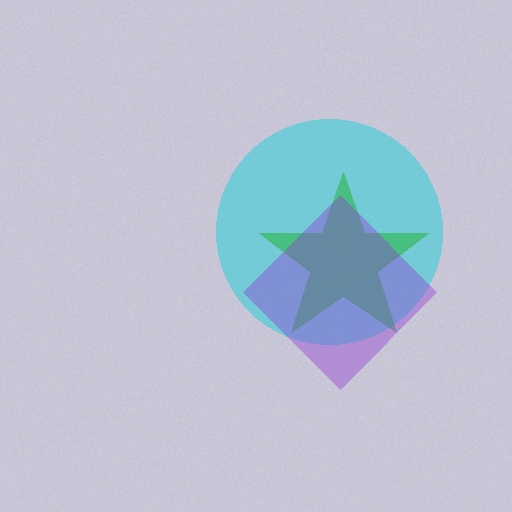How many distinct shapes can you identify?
There are 3 distinct shapes: a cyan circle, a green star, a purple diamond.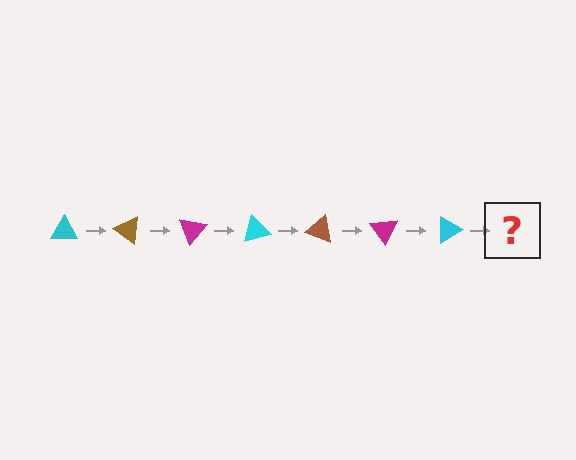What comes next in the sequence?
The next element should be a brown triangle, rotated 245 degrees from the start.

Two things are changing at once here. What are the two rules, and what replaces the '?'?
The two rules are that it rotates 35 degrees each step and the color cycles through cyan, brown, and magenta. The '?' should be a brown triangle, rotated 245 degrees from the start.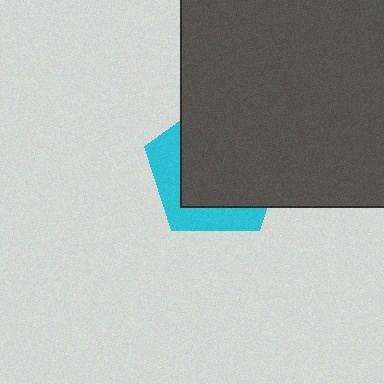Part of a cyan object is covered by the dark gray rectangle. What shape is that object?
It is a pentagon.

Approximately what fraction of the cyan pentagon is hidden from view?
Roughly 68% of the cyan pentagon is hidden behind the dark gray rectangle.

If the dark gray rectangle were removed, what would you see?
You would see the complete cyan pentagon.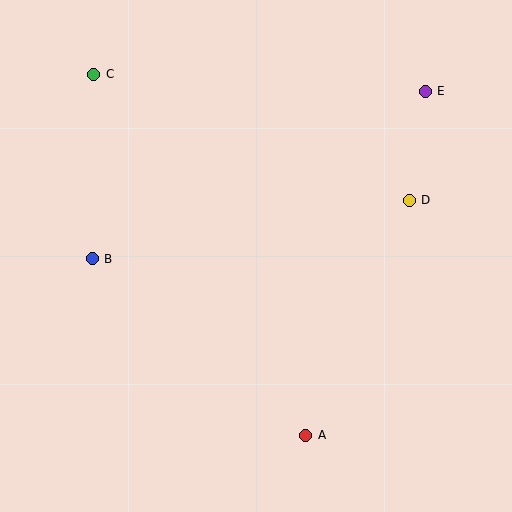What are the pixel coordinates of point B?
Point B is at (92, 259).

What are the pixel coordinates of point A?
Point A is at (306, 435).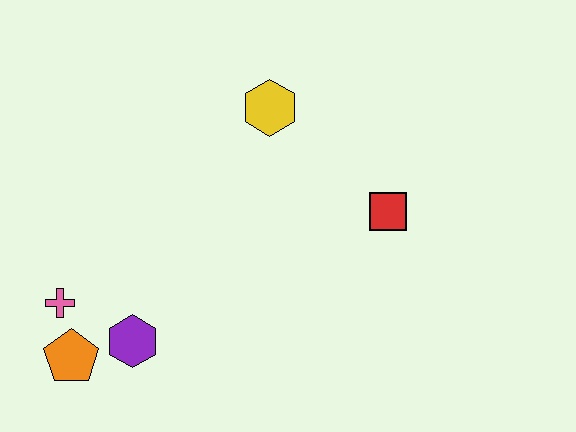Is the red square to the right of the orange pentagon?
Yes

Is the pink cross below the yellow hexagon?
Yes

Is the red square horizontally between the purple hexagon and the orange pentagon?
No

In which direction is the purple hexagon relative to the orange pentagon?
The purple hexagon is to the right of the orange pentagon.